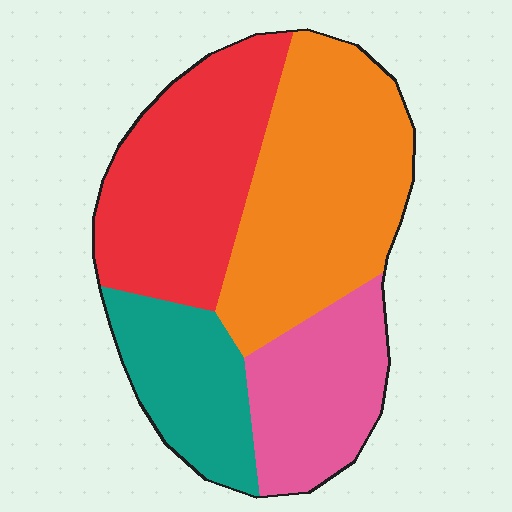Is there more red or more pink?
Red.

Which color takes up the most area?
Orange, at roughly 35%.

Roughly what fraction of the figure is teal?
Teal covers 17% of the figure.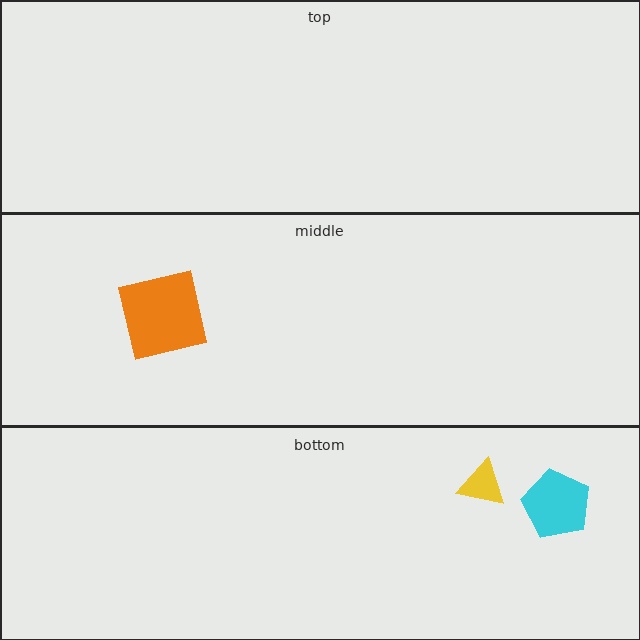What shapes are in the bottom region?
The yellow triangle, the cyan pentagon.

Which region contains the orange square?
The middle region.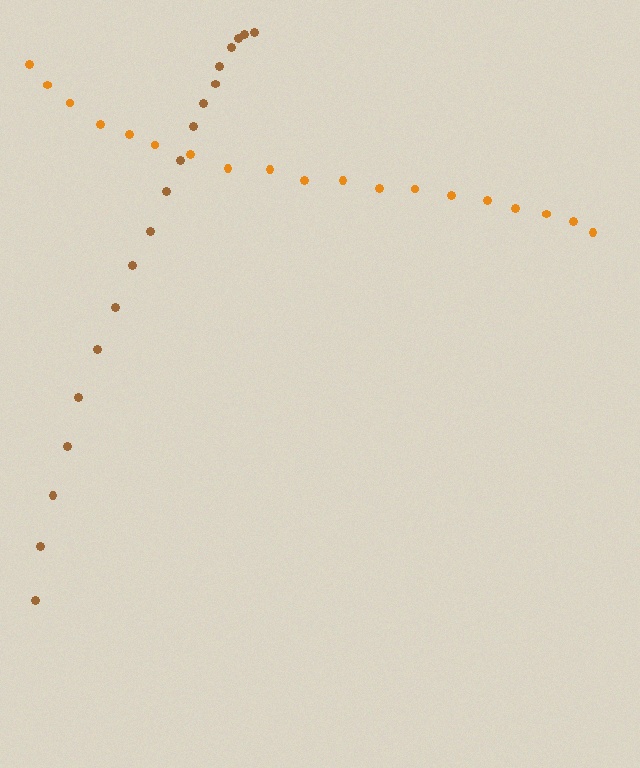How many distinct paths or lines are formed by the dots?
There are 2 distinct paths.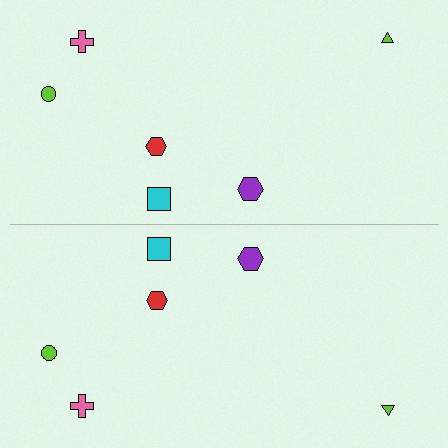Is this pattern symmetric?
Yes, this pattern has bilateral (reflection) symmetry.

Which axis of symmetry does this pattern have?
The pattern has a horizontal axis of symmetry running through the center of the image.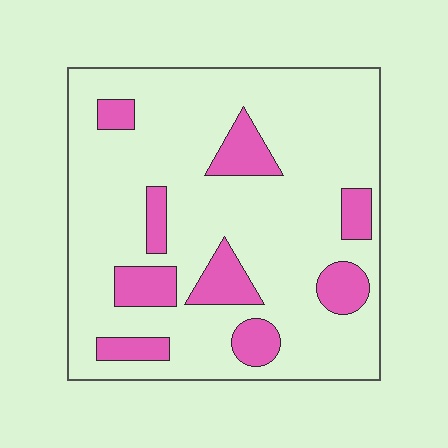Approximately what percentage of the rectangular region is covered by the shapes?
Approximately 20%.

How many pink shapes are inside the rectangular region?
9.